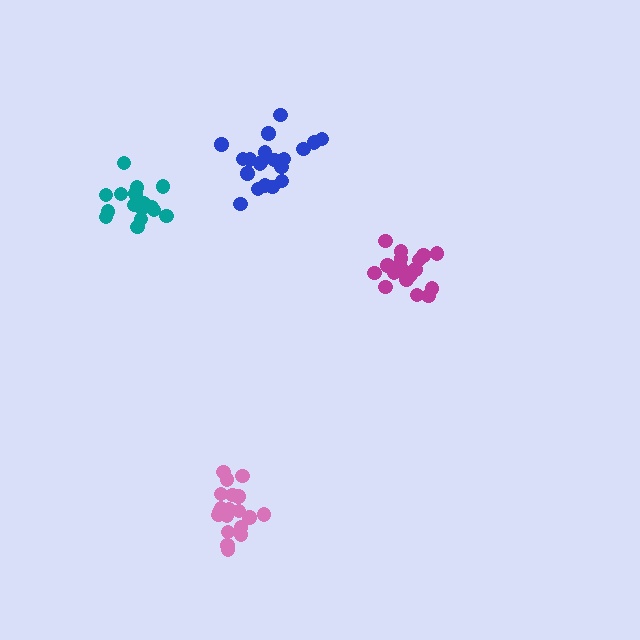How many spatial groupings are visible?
There are 4 spatial groupings.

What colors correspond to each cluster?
The clusters are colored: pink, blue, magenta, teal.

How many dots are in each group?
Group 1: 19 dots, Group 2: 20 dots, Group 3: 18 dots, Group 4: 16 dots (73 total).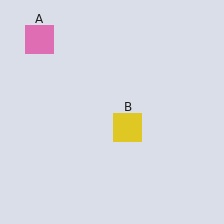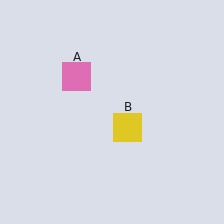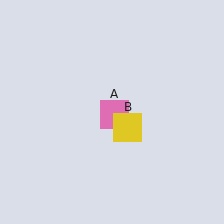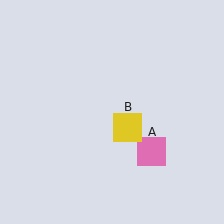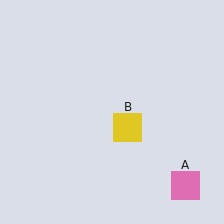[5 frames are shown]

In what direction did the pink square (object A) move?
The pink square (object A) moved down and to the right.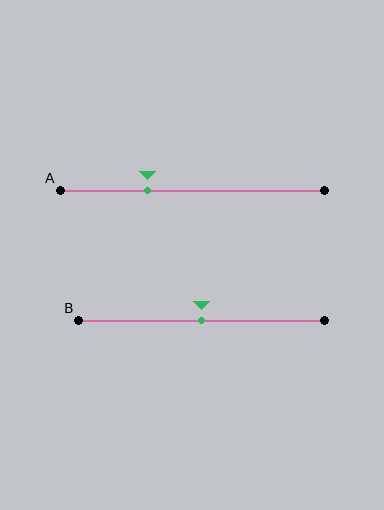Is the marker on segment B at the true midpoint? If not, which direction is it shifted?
Yes, the marker on segment B is at the true midpoint.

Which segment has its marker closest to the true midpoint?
Segment B has its marker closest to the true midpoint.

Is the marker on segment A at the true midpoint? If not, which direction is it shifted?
No, the marker on segment A is shifted to the left by about 17% of the segment length.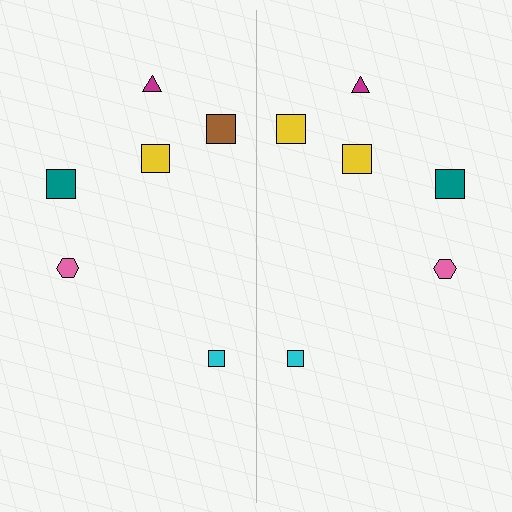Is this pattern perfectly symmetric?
No, the pattern is not perfectly symmetric. The yellow square on the right side breaks the symmetry — its mirror counterpart is brown.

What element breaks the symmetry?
The yellow square on the right side breaks the symmetry — its mirror counterpart is brown.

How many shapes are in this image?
There are 12 shapes in this image.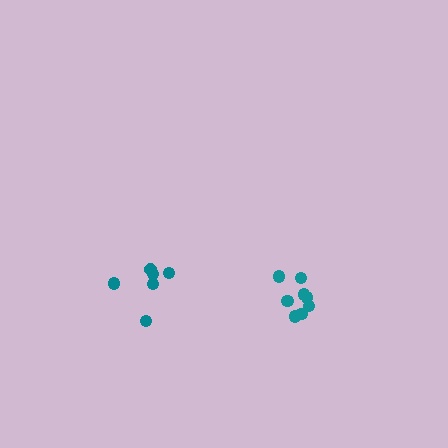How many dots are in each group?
Group 1: 6 dots, Group 2: 8 dots (14 total).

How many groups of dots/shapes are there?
There are 2 groups.